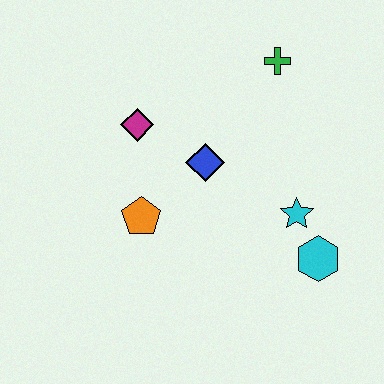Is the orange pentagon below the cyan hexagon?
No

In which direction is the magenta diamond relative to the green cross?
The magenta diamond is to the left of the green cross.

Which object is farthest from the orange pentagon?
The green cross is farthest from the orange pentagon.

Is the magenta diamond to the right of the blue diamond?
No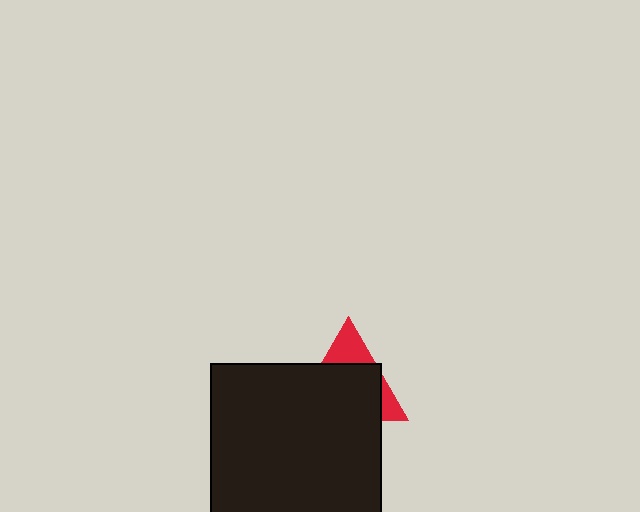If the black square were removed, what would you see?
You would see the complete red triangle.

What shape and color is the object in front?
The object in front is a black square.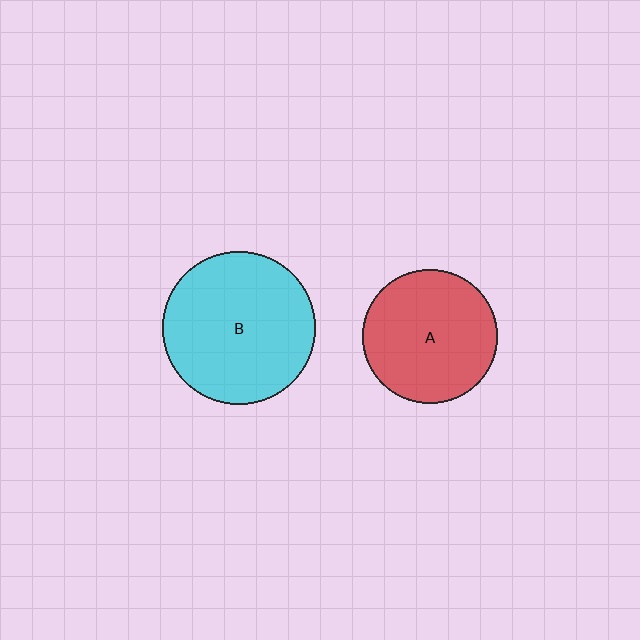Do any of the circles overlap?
No, none of the circles overlap.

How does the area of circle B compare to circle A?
Approximately 1.3 times.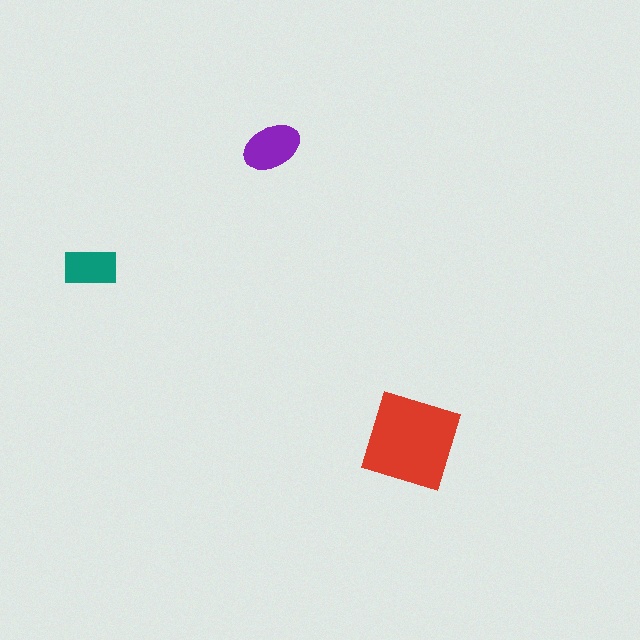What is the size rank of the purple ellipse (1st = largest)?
2nd.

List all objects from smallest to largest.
The teal rectangle, the purple ellipse, the red diamond.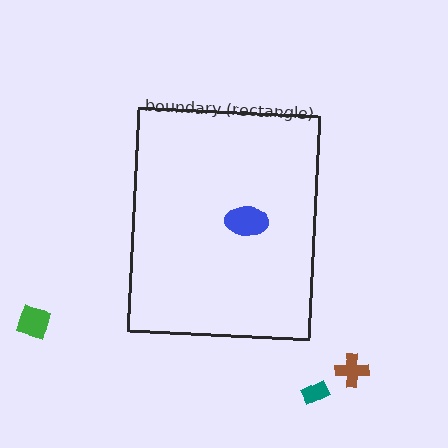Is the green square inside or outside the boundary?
Outside.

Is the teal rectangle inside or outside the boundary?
Outside.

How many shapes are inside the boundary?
1 inside, 3 outside.